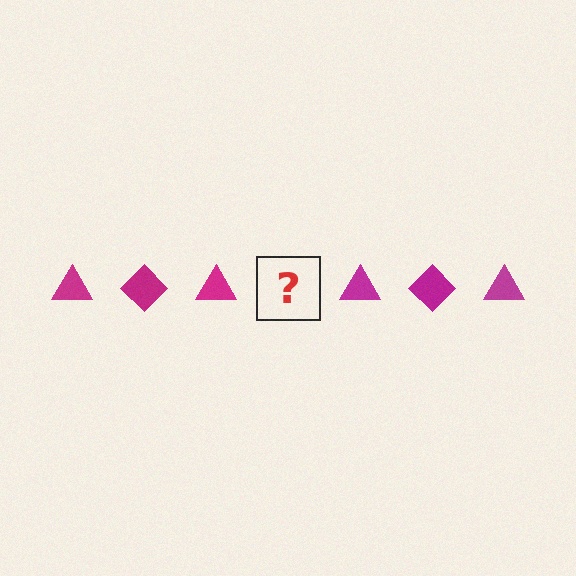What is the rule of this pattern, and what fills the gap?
The rule is that the pattern cycles through triangle, diamond shapes in magenta. The gap should be filled with a magenta diamond.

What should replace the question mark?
The question mark should be replaced with a magenta diamond.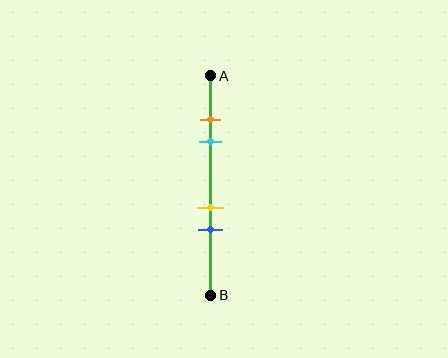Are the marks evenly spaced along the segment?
No, the marks are not evenly spaced.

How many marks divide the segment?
There are 4 marks dividing the segment.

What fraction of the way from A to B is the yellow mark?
The yellow mark is approximately 60% (0.6) of the way from A to B.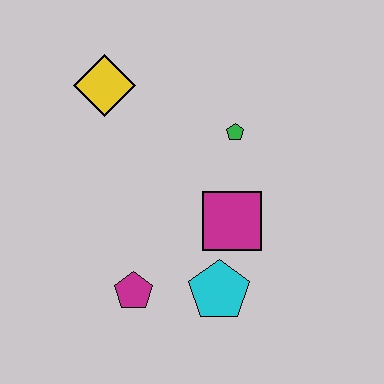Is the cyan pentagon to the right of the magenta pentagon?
Yes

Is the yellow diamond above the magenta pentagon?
Yes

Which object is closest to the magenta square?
The cyan pentagon is closest to the magenta square.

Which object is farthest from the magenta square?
The yellow diamond is farthest from the magenta square.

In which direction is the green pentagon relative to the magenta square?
The green pentagon is above the magenta square.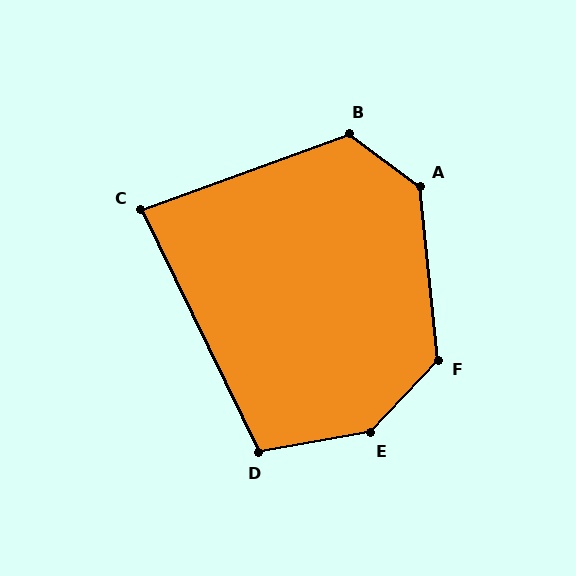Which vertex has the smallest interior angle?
C, at approximately 84 degrees.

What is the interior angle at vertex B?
Approximately 123 degrees (obtuse).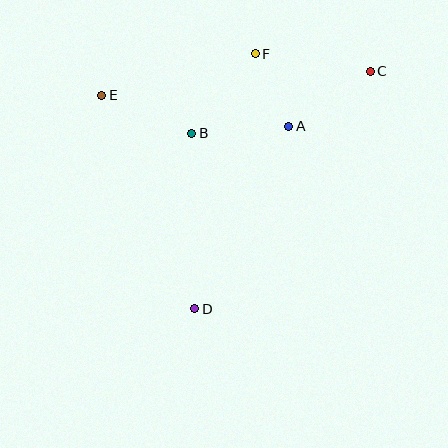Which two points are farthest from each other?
Points C and D are farthest from each other.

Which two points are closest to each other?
Points A and F are closest to each other.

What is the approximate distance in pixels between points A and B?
The distance between A and B is approximately 97 pixels.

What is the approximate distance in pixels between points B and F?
The distance between B and F is approximately 101 pixels.